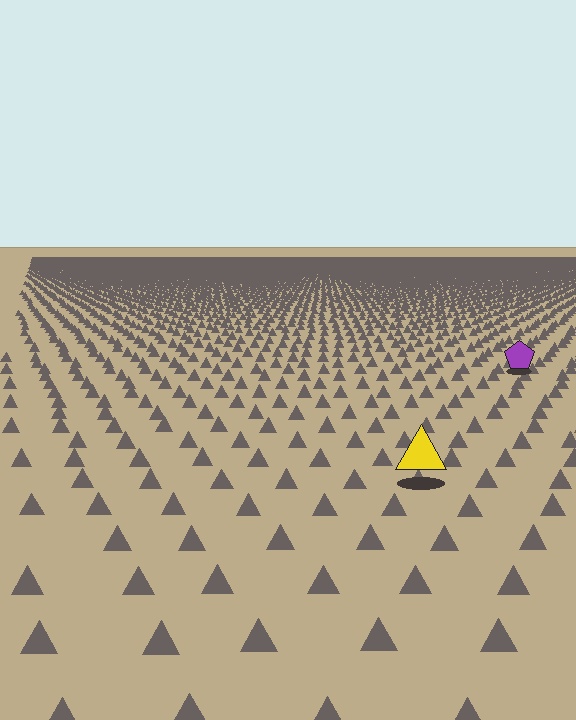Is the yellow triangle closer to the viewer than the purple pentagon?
Yes. The yellow triangle is closer — you can tell from the texture gradient: the ground texture is coarser near it.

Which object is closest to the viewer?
The yellow triangle is closest. The texture marks near it are larger and more spread out.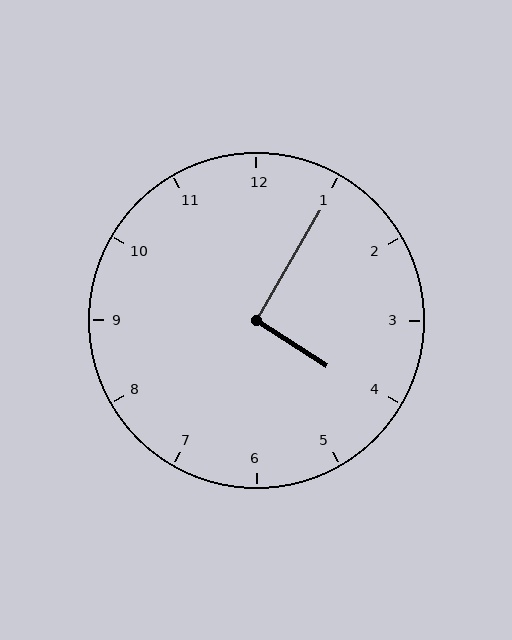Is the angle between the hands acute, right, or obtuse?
It is right.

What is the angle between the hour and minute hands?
Approximately 92 degrees.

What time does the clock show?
4:05.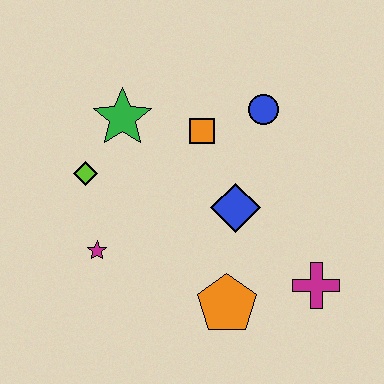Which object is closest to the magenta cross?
The orange pentagon is closest to the magenta cross.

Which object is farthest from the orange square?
The magenta cross is farthest from the orange square.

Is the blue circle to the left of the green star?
No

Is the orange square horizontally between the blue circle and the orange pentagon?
No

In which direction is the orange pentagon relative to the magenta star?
The orange pentagon is to the right of the magenta star.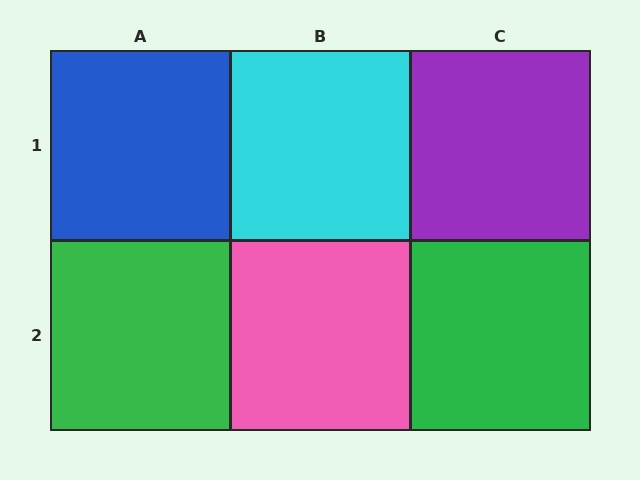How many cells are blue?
1 cell is blue.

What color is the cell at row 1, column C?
Purple.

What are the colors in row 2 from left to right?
Green, pink, green.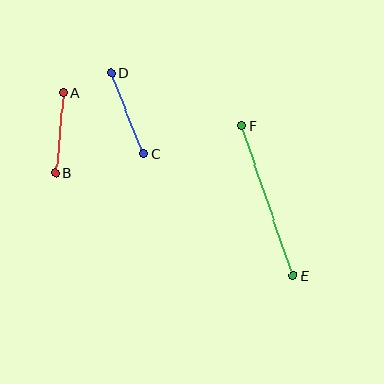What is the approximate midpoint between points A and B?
The midpoint is at approximately (59, 133) pixels.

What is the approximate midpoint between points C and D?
The midpoint is at approximately (127, 113) pixels.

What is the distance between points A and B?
The distance is approximately 81 pixels.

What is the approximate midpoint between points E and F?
The midpoint is at approximately (268, 201) pixels.